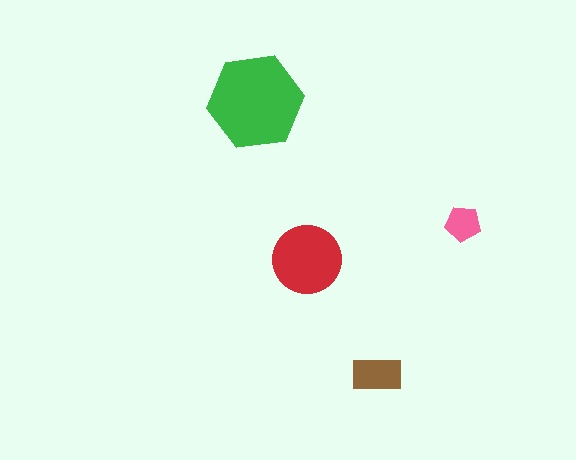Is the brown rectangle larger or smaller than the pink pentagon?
Larger.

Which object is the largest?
The green hexagon.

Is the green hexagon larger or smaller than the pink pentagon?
Larger.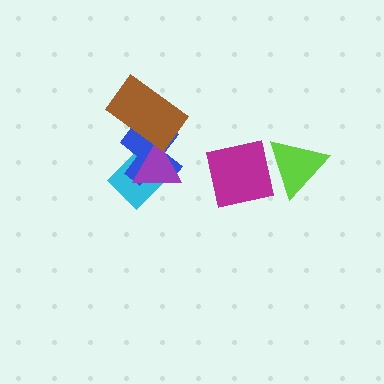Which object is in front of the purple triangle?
The brown rectangle is in front of the purple triangle.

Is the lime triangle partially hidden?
No, no other shape covers it.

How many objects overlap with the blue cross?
3 objects overlap with the blue cross.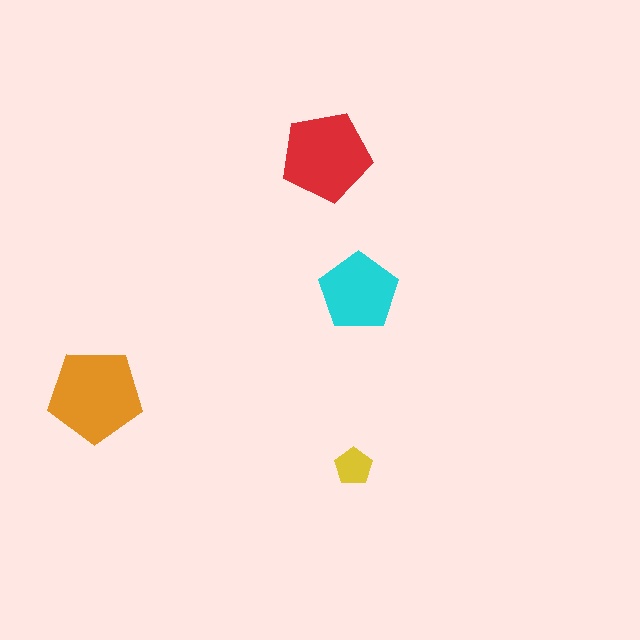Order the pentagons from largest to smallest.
the orange one, the red one, the cyan one, the yellow one.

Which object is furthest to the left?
The orange pentagon is leftmost.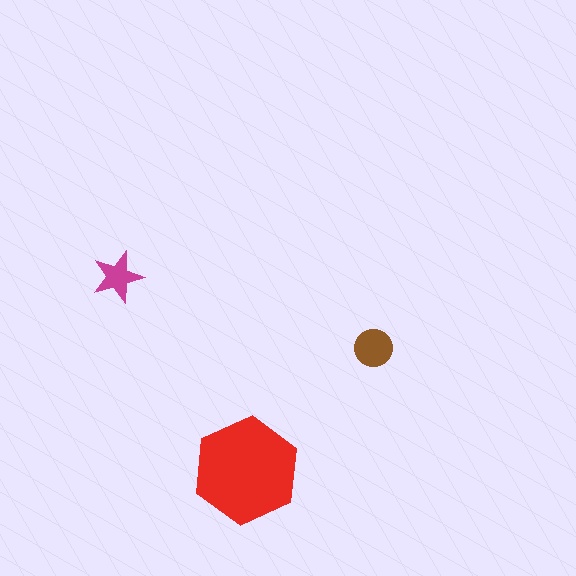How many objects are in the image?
There are 3 objects in the image.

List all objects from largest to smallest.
The red hexagon, the brown circle, the magenta star.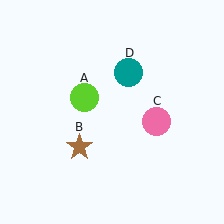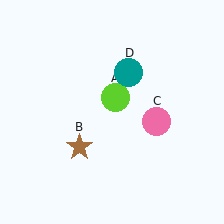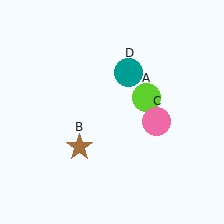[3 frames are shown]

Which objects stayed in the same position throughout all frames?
Brown star (object B) and pink circle (object C) and teal circle (object D) remained stationary.